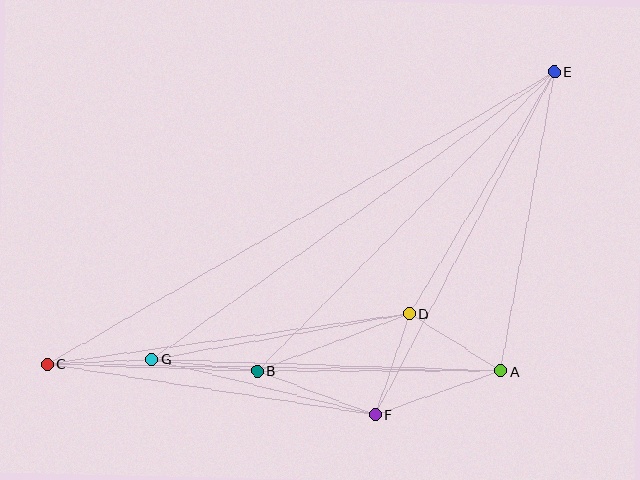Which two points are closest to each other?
Points C and G are closest to each other.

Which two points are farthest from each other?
Points C and E are farthest from each other.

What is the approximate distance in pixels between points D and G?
The distance between D and G is approximately 262 pixels.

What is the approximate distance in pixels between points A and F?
The distance between A and F is approximately 133 pixels.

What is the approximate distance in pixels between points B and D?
The distance between B and D is approximately 163 pixels.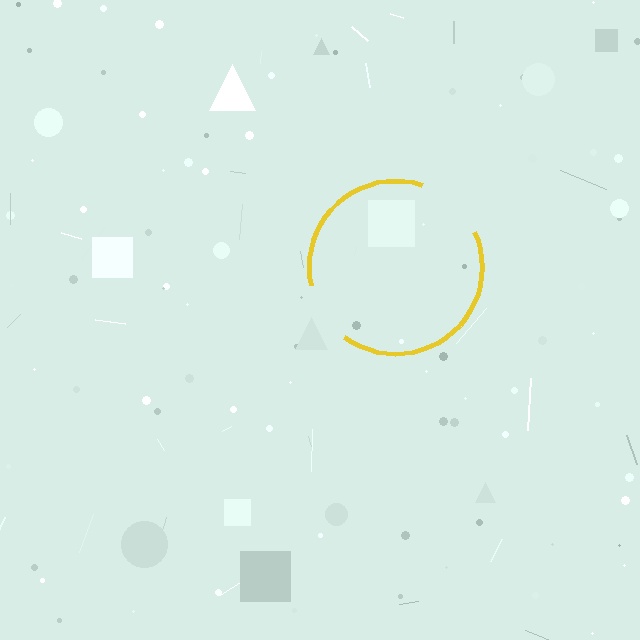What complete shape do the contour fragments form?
The contour fragments form a circle.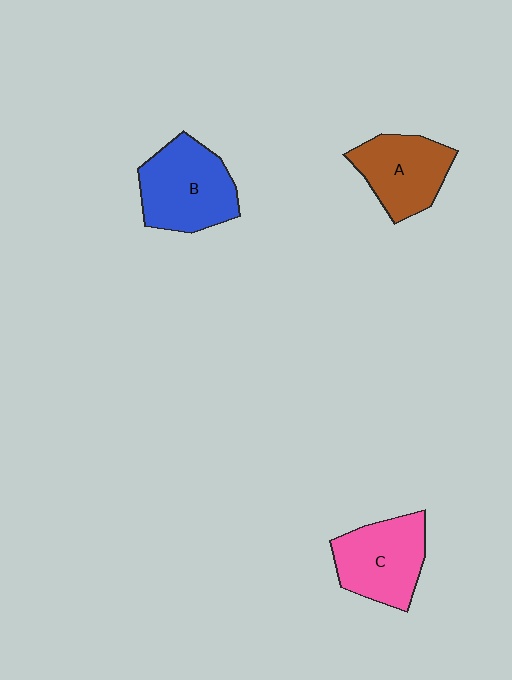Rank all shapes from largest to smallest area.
From largest to smallest: B (blue), C (pink), A (brown).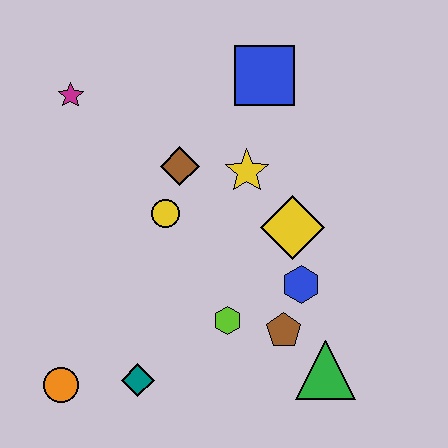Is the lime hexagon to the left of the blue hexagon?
Yes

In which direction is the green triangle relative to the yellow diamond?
The green triangle is below the yellow diamond.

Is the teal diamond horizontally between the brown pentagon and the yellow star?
No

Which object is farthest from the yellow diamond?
The orange circle is farthest from the yellow diamond.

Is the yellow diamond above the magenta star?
No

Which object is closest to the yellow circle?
The brown diamond is closest to the yellow circle.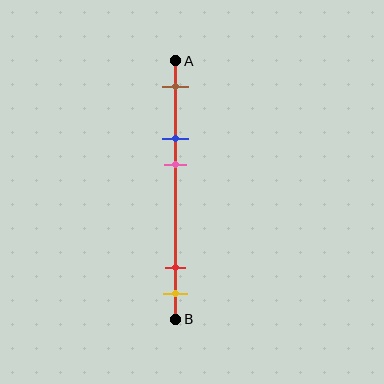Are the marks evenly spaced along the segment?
No, the marks are not evenly spaced.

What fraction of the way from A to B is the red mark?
The red mark is approximately 80% (0.8) of the way from A to B.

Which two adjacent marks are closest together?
The red and yellow marks are the closest adjacent pair.